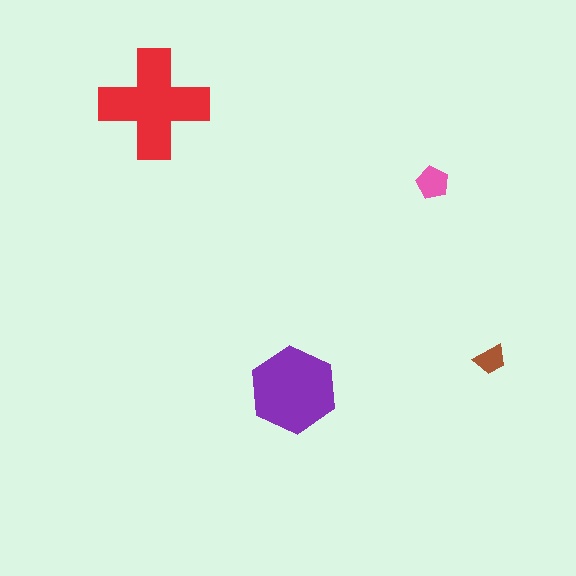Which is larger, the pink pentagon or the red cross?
The red cross.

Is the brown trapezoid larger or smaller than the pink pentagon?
Smaller.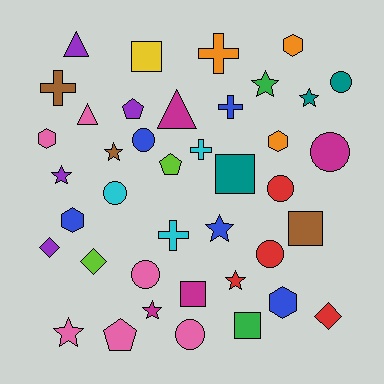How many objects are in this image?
There are 40 objects.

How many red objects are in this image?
There are 4 red objects.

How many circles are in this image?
There are 8 circles.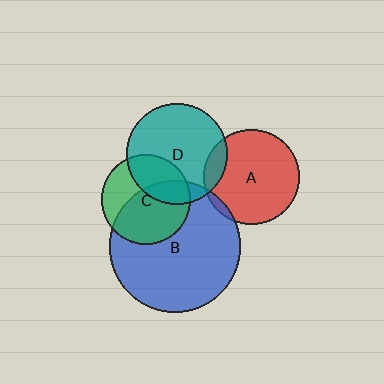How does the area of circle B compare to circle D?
Approximately 1.7 times.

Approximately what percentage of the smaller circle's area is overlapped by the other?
Approximately 15%.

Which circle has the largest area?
Circle B (blue).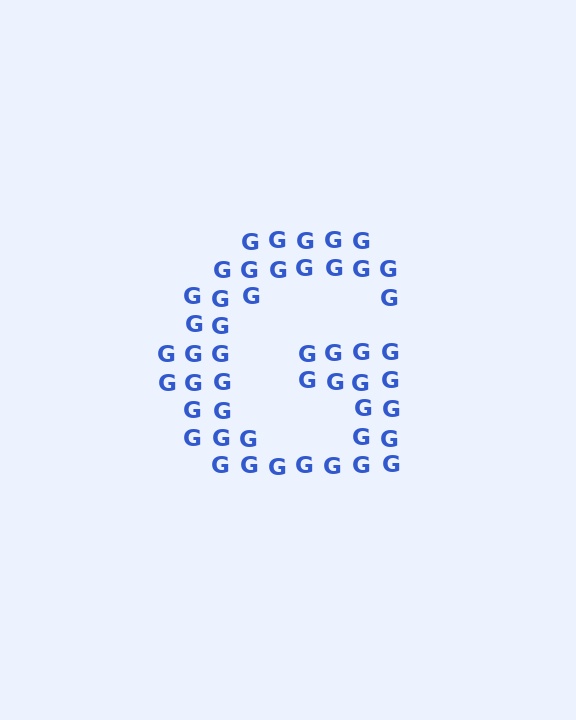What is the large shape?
The large shape is the letter G.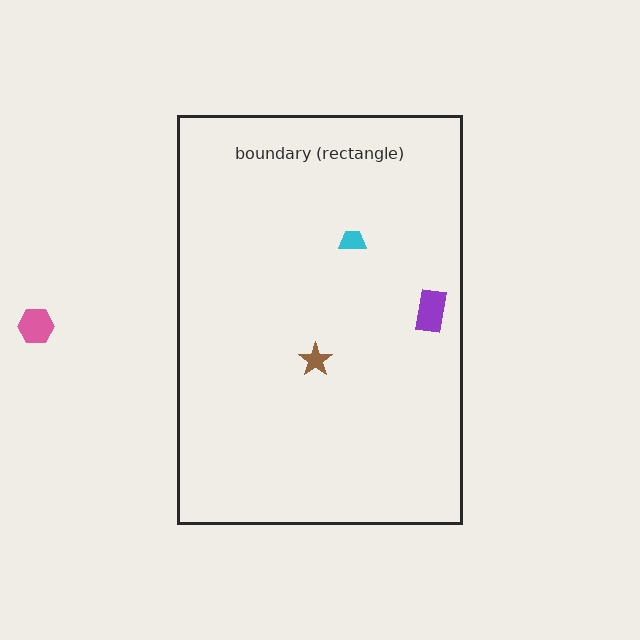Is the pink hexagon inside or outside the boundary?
Outside.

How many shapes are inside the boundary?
3 inside, 1 outside.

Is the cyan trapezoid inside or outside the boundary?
Inside.